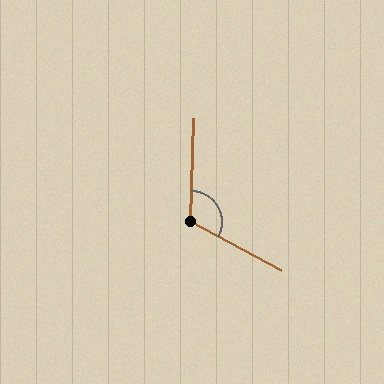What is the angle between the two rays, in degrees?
Approximately 117 degrees.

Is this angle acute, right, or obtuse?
It is obtuse.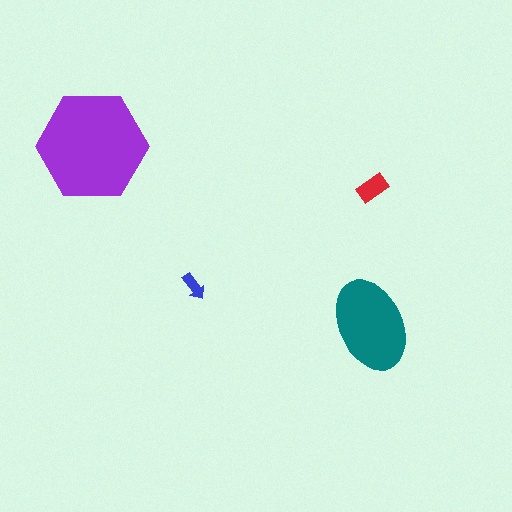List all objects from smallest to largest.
The blue arrow, the red rectangle, the teal ellipse, the purple hexagon.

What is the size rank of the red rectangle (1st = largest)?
3rd.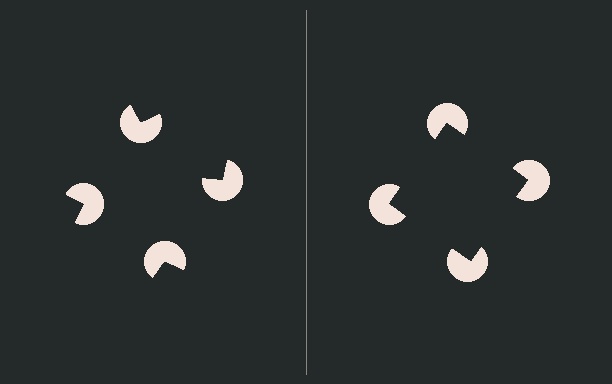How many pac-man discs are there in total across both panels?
8 — 4 on each side.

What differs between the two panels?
The pac-man discs are positioned identically on both sides; only the wedge orientations differ. On the right they align to a square; on the left they are misaligned.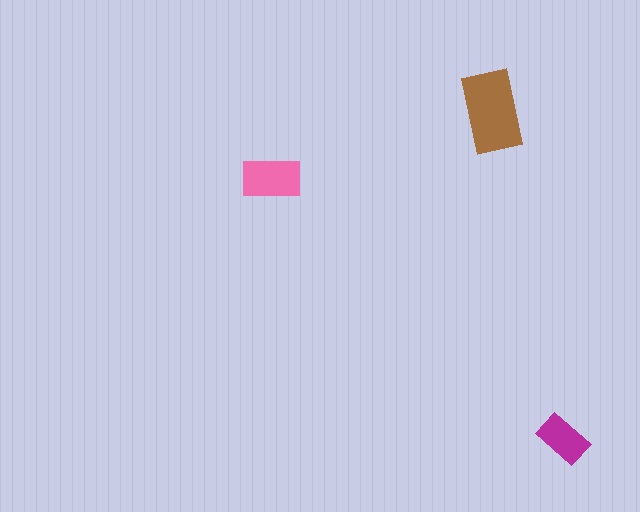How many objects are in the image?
There are 3 objects in the image.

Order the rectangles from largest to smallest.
the brown one, the pink one, the magenta one.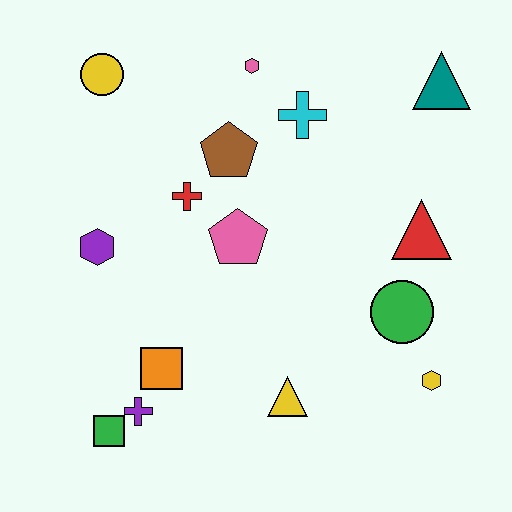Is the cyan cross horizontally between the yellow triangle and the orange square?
No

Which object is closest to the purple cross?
The green square is closest to the purple cross.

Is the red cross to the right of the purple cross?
Yes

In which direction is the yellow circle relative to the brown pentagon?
The yellow circle is to the left of the brown pentagon.